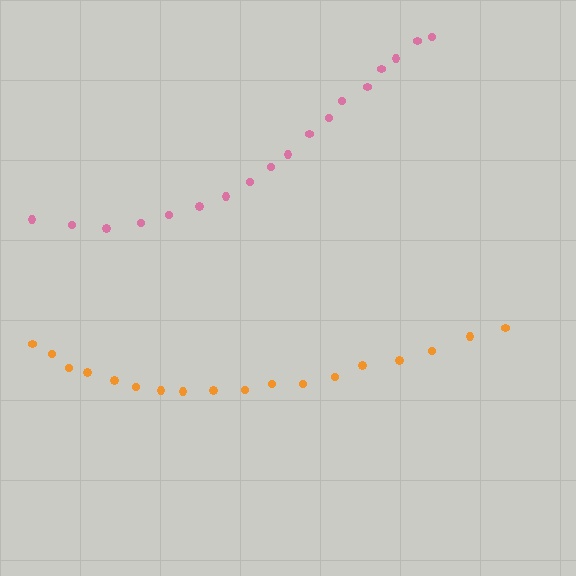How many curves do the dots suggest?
There are 2 distinct paths.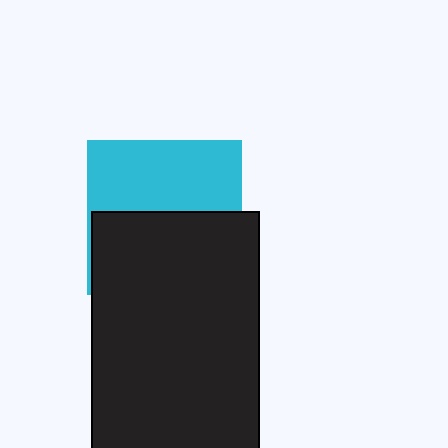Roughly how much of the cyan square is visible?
About half of it is visible (roughly 48%).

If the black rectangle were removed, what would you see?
You would see the complete cyan square.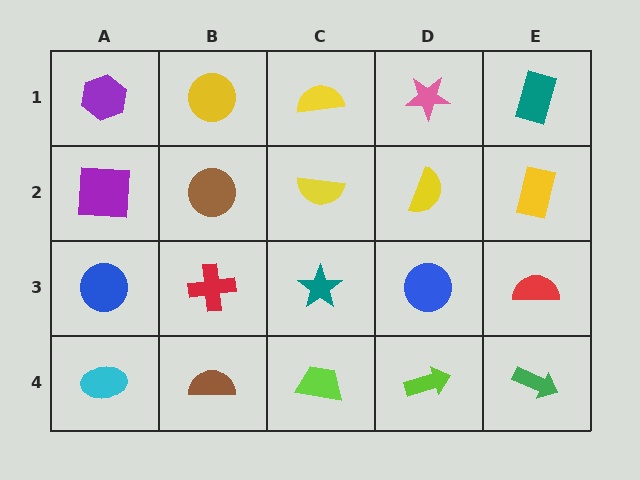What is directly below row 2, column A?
A blue circle.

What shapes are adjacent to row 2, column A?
A purple hexagon (row 1, column A), a blue circle (row 3, column A), a brown circle (row 2, column B).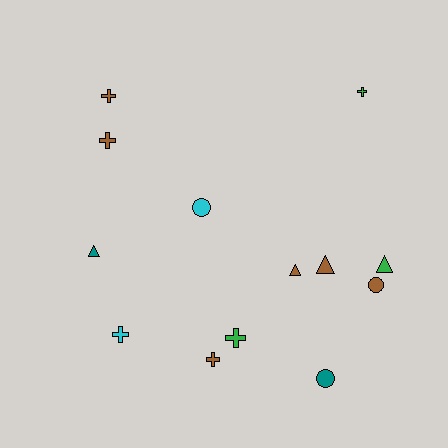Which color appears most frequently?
Brown, with 6 objects.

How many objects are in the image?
There are 13 objects.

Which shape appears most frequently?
Cross, with 6 objects.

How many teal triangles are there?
There is 1 teal triangle.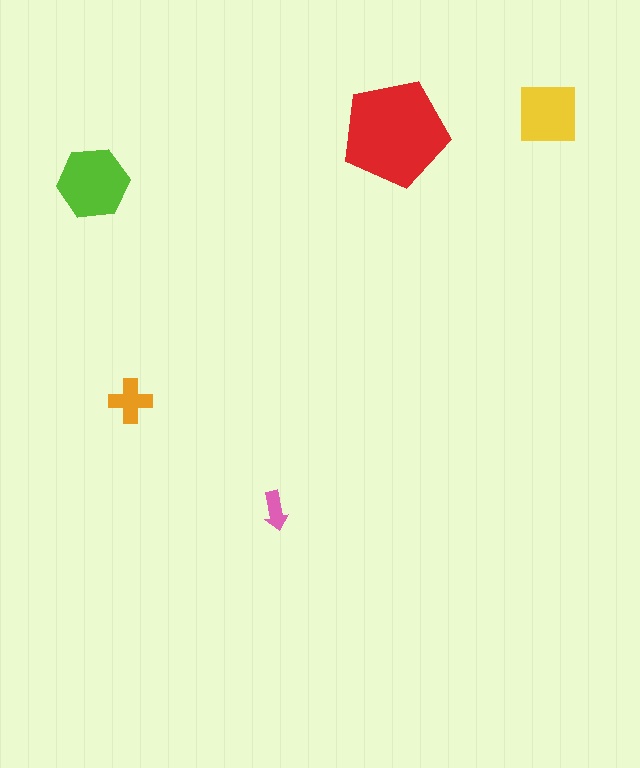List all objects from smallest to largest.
The pink arrow, the orange cross, the yellow square, the lime hexagon, the red pentagon.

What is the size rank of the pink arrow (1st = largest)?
5th.